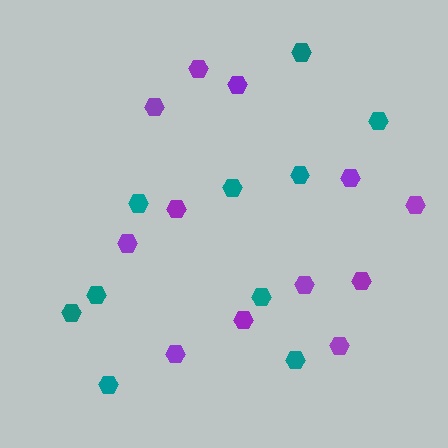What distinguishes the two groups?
There are 2 groups: one group of purple hexagons (12) and one group of teal hexagons (10).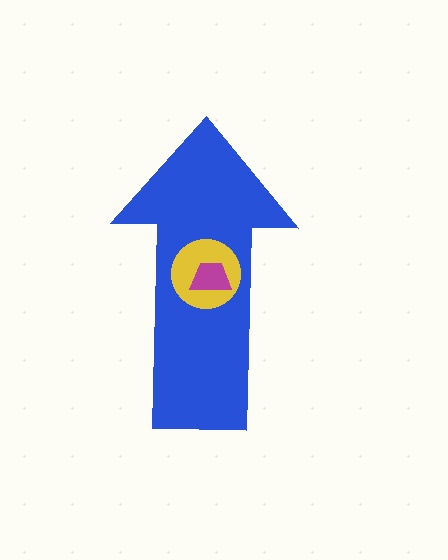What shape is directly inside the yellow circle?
The magenta trapezoid.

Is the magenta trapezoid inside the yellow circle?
Yes.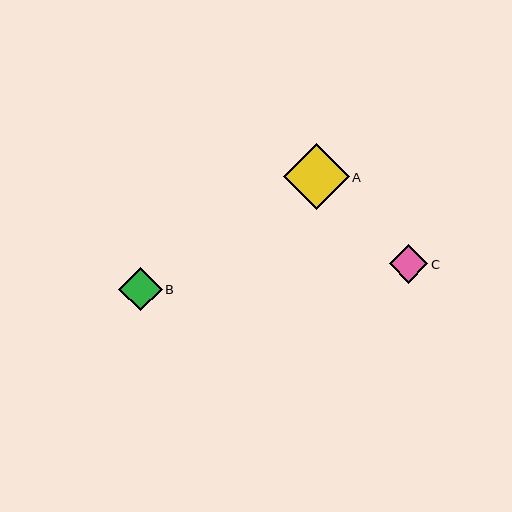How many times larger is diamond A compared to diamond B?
Diamond A is approximately 1.5 times the size of diamond B.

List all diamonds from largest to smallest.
From largest to smallest: A, B, C.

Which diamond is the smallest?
Diamond C is the smallest with a size of approximately 38 pixels.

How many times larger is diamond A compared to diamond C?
Diamond A is approximately 1.7 times the size of diamond C.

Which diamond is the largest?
Diamond A is the largest with a size of approximately 65 pixels.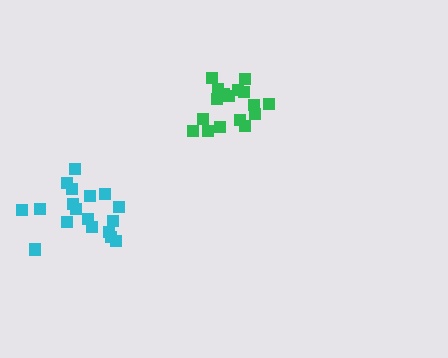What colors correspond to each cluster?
The clusters are colored: green, cyan.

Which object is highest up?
The green cluster is topmost.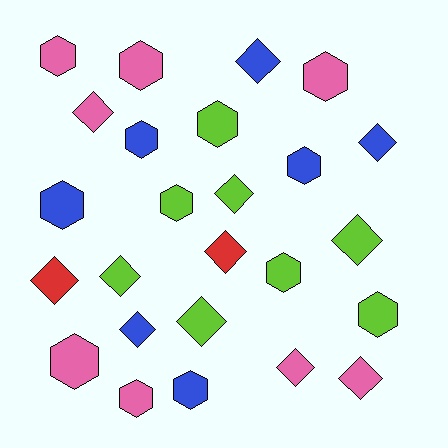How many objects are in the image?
There are 25 objects.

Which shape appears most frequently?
Hexagon, with 13 objects.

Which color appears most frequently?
Pink, with 8 objects.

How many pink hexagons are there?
There are 5 pink hexagons.